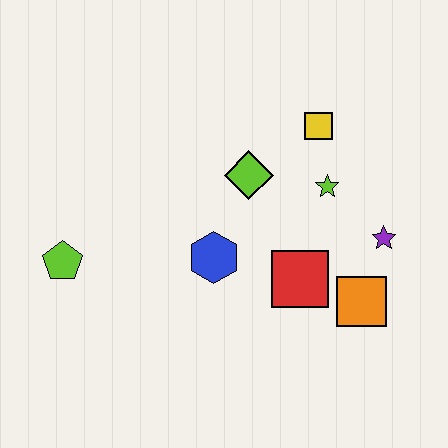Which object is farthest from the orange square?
The lime pentagon is farthest from the orange square.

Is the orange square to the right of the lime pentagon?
Yes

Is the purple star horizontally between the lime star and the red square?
No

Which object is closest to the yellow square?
The lime star is closest to the yellow square.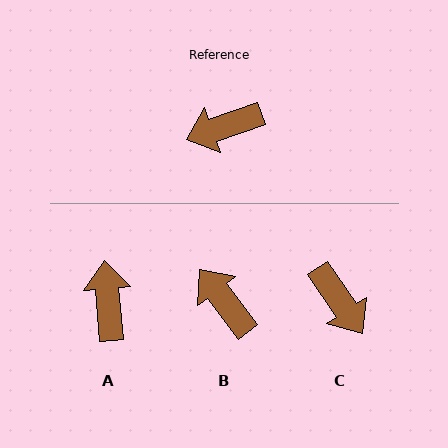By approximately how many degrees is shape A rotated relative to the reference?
Approximately 104 degrees clockwise.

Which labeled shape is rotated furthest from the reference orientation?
C, about 105 degrees away.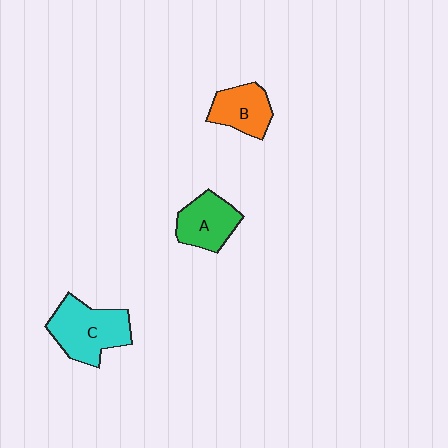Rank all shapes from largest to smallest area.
From largest to smallest: C (cyan), A (green), B (orange).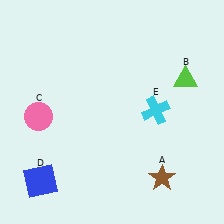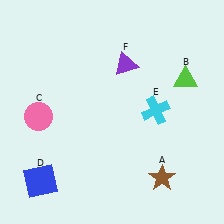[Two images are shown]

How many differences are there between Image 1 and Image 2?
There is 1 difference between the two images.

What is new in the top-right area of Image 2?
A purple triangle (F) was added in the top-right area of Image 2.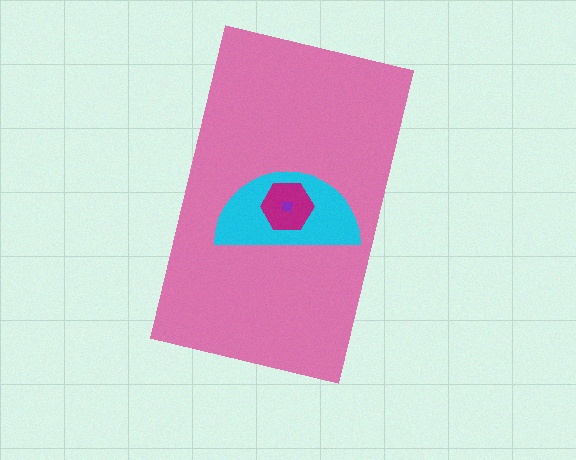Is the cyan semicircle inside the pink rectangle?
Yes.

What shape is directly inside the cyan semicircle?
The magenta hexagon.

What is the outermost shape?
The pink rectangle.